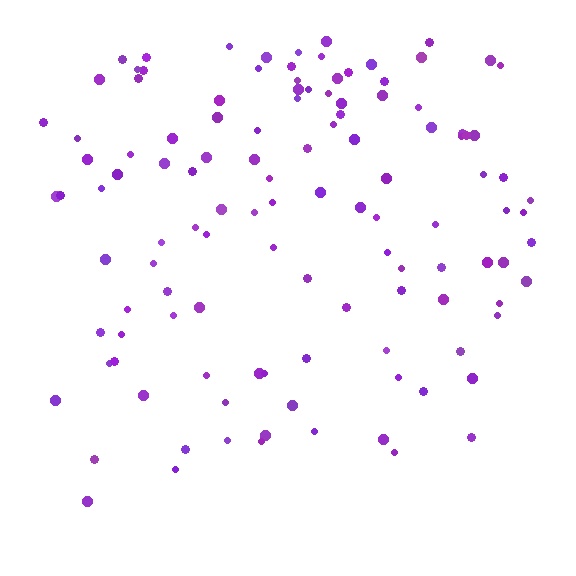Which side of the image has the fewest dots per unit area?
The bottom.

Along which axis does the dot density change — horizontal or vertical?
Vertical.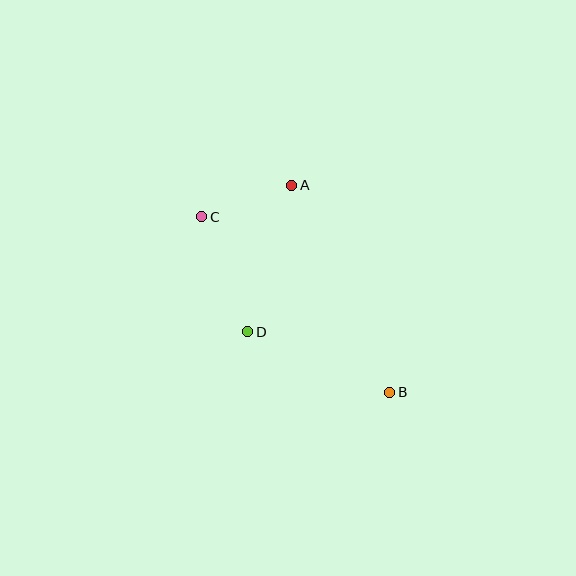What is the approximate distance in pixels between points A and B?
The distance between A and B is approximately 229 pixels.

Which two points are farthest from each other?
Points B and C are farthest from each other.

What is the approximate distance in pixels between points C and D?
The distance between C and D is approximately 124 pixels.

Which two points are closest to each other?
Points A and C are closest to each other.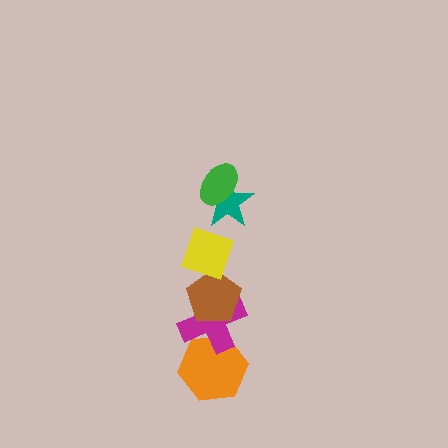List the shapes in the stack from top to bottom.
From top to bottom: the green ellipse, the teal star, the yellow diamond, the brown pentagon, the magenta cross, the orange hexagon.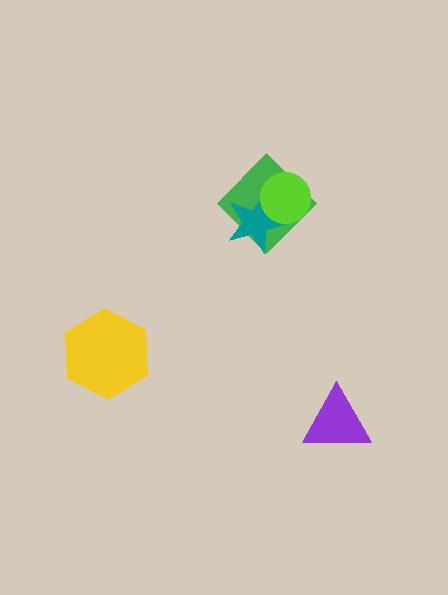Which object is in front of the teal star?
The lime circle is in front of the teal star.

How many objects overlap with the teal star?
2 objects overlap with the teal star.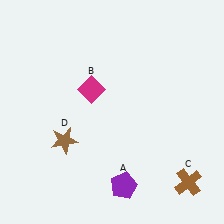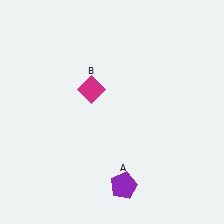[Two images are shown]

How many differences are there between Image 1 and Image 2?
There are 2 differences between the two images.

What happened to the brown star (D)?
The brown star (D) was removed in Image 2. It was in the bottom-left area of Image 1.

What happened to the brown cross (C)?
The brown cross (C) was removed in Image 2. It was in the bottom-right area of Image 1.